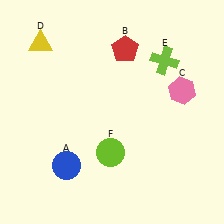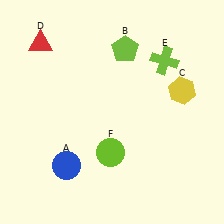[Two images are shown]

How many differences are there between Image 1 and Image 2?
There are 3 differences between the two images.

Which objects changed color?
B changed from red to lime. C changed from pink to yellow. D changed from yellow to red.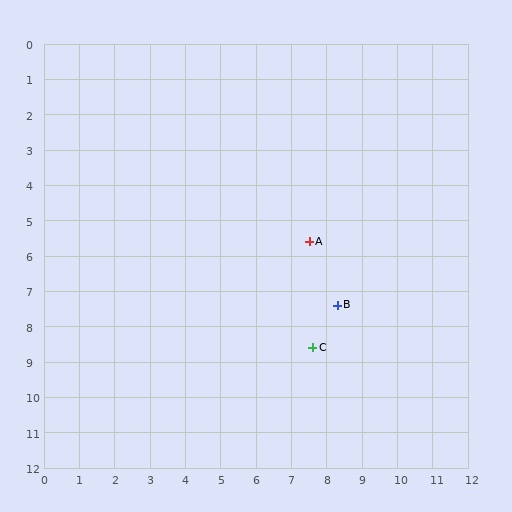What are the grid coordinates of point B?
Point B is at approximately (8.3, 7.4).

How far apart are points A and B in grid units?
Points A and B are about 2.0 grid units apart.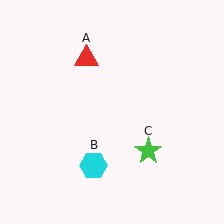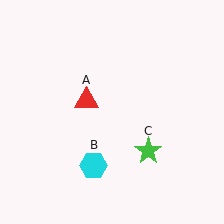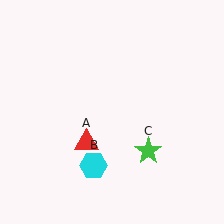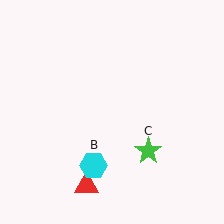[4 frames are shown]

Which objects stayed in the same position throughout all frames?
Cyan hexagon (object B) and green star (object C) remained stationary.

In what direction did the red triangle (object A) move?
The red triangle (object A) moved down.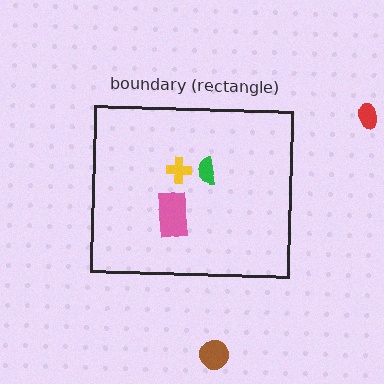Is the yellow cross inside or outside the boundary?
Inside.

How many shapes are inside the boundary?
3 inside, 2 outside.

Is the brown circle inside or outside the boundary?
Outside.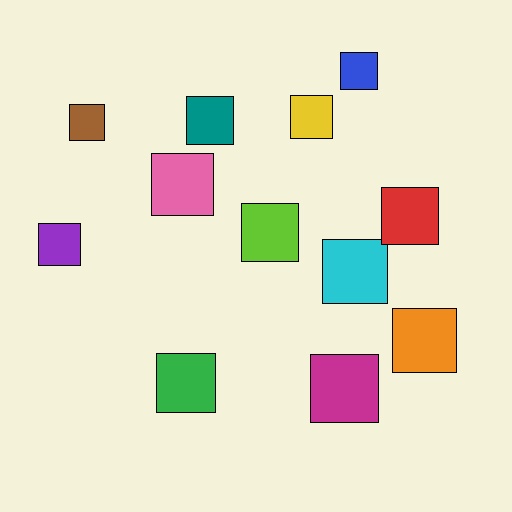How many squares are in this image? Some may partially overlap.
There are 12 squares.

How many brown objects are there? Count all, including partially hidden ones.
There is 1 brown object.